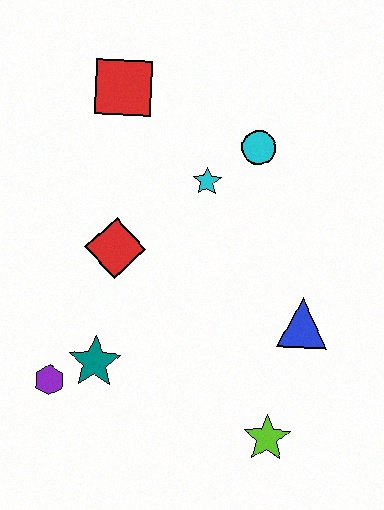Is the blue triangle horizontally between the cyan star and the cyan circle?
No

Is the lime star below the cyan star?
Yes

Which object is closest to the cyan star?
The cyan circle is closest to the cyan star.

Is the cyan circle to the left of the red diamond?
No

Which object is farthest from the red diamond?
The lime star is farthest from the red diamond.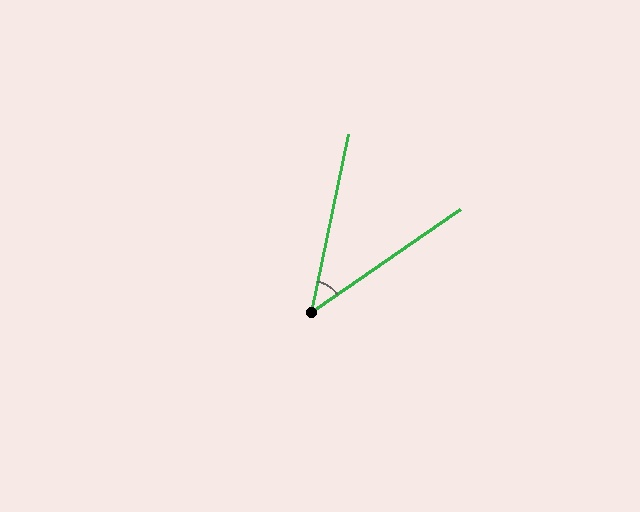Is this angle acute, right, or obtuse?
It is acute.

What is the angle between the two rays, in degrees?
Approximately 44 degrees.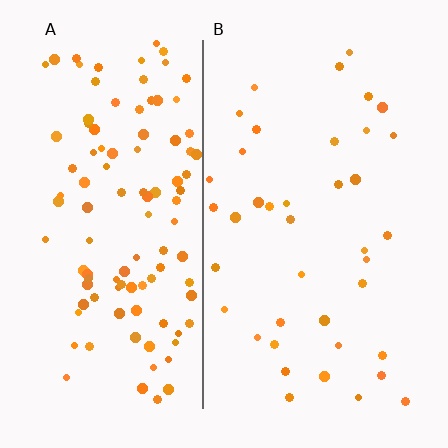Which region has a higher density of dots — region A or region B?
A (the left).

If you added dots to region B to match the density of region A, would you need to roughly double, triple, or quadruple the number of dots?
Approximately triple.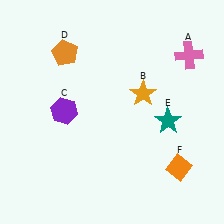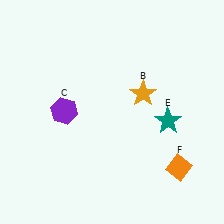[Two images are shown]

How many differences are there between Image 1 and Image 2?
There are 2 differences between the two images.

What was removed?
The pink cross (A), the orange pentagon (D) were removed in Image 2.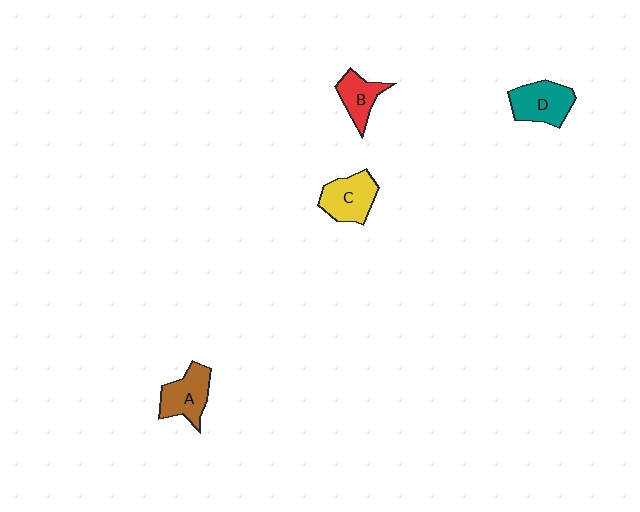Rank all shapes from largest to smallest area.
From largest to smallest: D (teal), C (yellow), A (brown), B (red).